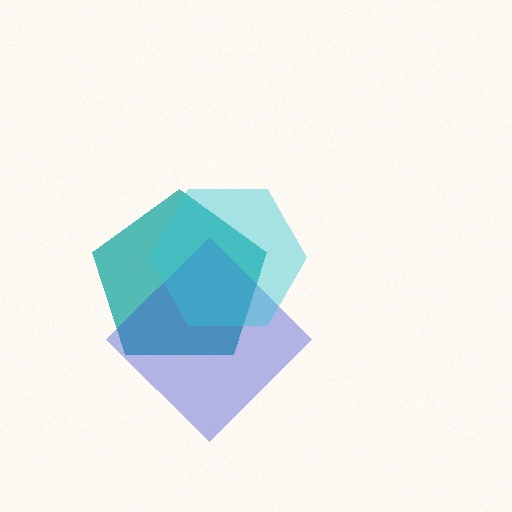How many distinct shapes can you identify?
There are 3 distinct shapes: a teal pentagon, a blue diamond, a cyan hexagon.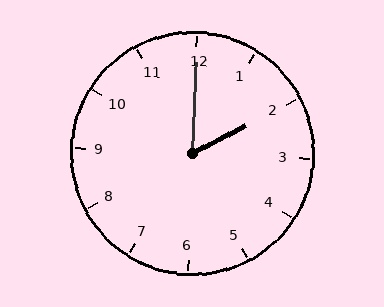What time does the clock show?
2:00.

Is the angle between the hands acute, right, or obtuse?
It is acute.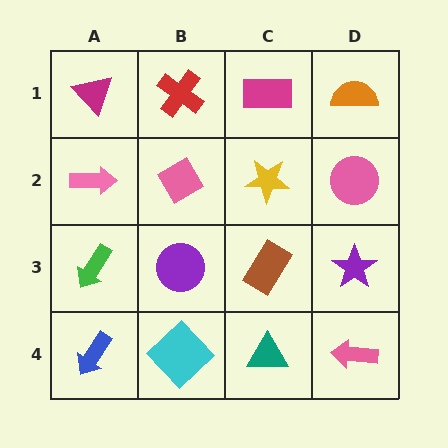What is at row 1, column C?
A magenta rectangle.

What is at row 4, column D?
A pink arrow.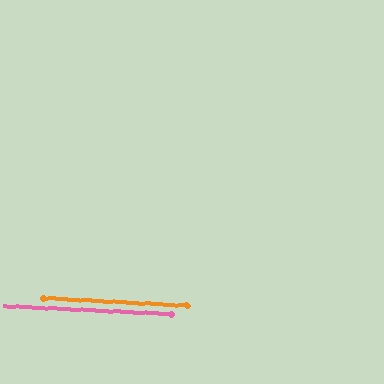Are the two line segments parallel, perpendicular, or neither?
Parallel — their directions differ by only 0.3°.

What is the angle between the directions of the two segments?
Approximately 0 degrees.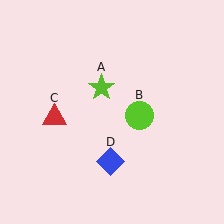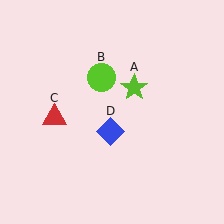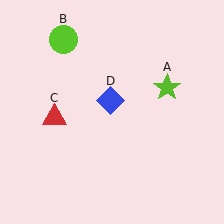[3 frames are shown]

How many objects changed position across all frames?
3 objects changed position: lime star (object A), lime circle (object B), blue diamond (object D).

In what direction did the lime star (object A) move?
The lime star (object A) moved right.